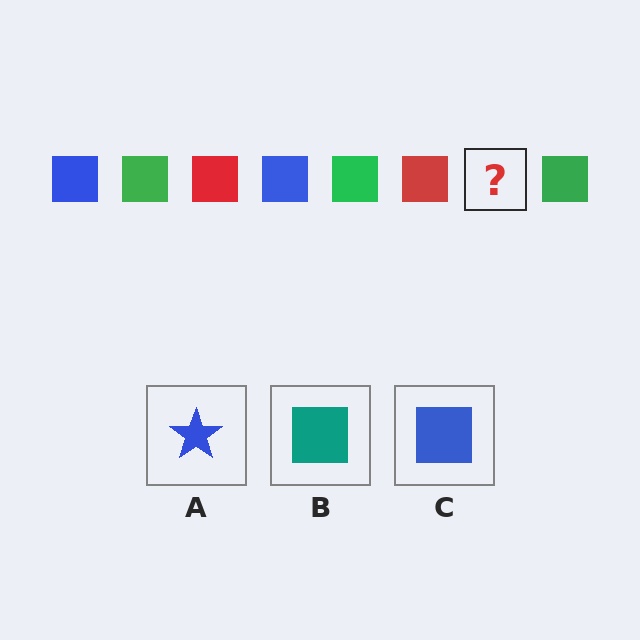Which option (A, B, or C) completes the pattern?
C.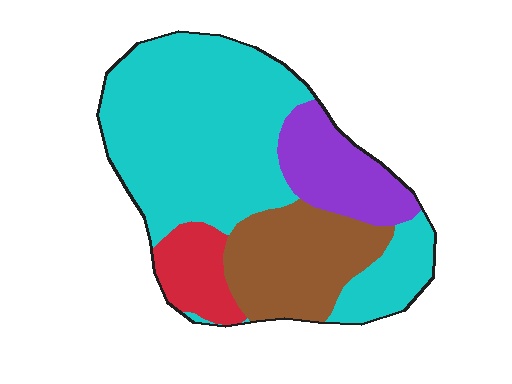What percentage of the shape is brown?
Brown covers 21% of the shape.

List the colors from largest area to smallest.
From largest to smallest: cyan, brown, purple, red.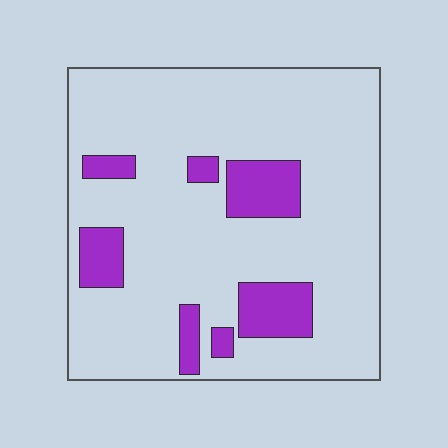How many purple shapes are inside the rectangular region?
7.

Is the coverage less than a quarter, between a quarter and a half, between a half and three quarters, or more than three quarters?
Less than a quarter.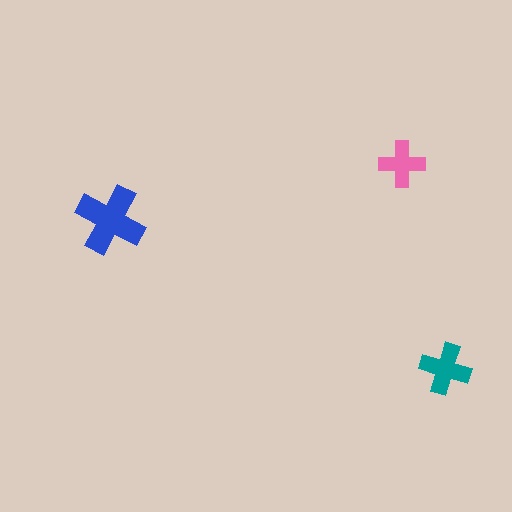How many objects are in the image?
There are 3 objects in the image.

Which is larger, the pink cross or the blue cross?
The blue one.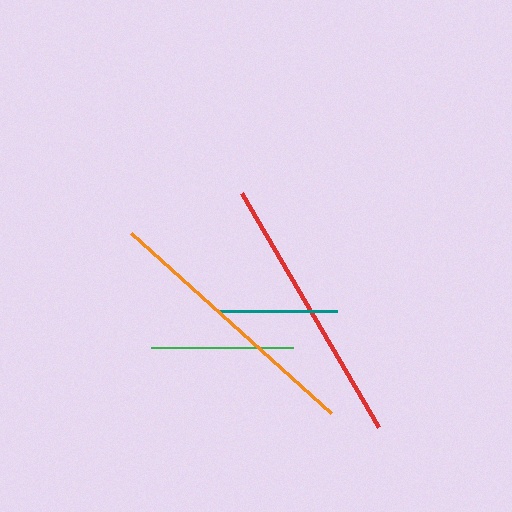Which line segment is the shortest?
The teal line is the shortest at approximately 117 pixels.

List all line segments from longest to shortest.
From longest to shortest: red, orange, green, teal.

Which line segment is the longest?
The red line is the longest at approximately 271 pixels.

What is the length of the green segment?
The green segment is approximately 142 pixels long.